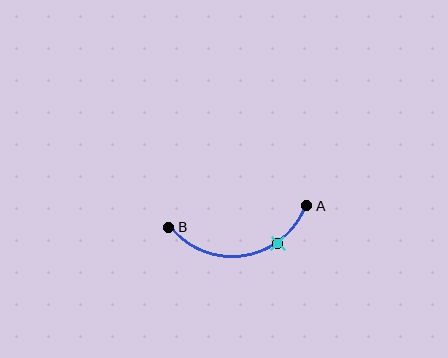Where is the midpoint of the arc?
The arc midpoint is the point on the curve farthest from the straight line joining A and B. It sits below that line.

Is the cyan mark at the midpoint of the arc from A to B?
No. The cyan mark lies on the arc but is closer to endpoint A. The arc midpoint would be at the point on the curve equidistant along the arc from both A and B.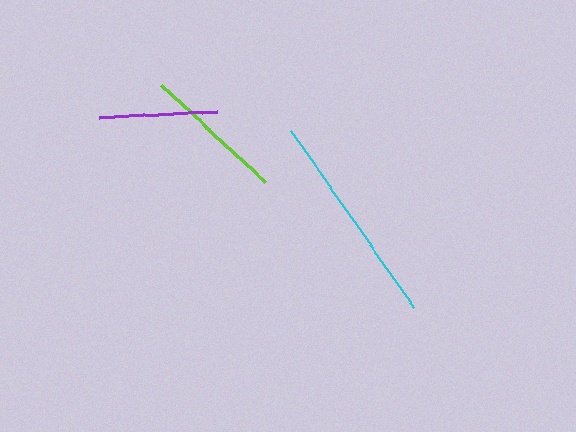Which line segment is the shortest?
The purple line is the shortest at approximately 118 pixels.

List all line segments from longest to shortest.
From longest to shortest: cyan, lime, purple.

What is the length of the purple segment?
The purple segment is approximately 118 pixels long.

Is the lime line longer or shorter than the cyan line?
The cyan line is longer than the lime line.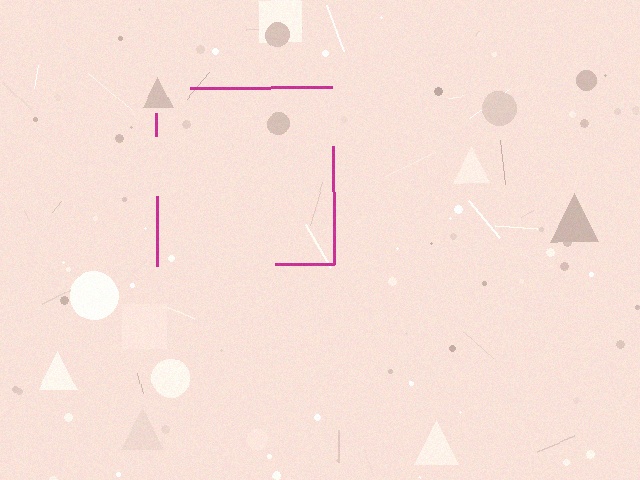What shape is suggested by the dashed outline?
The dashed outline suggests a square.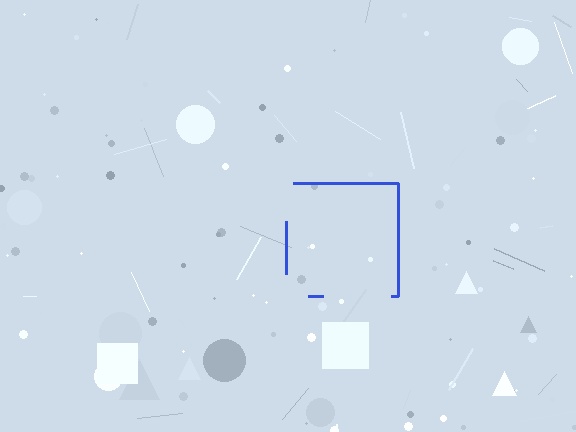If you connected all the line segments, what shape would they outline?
They would outline a square.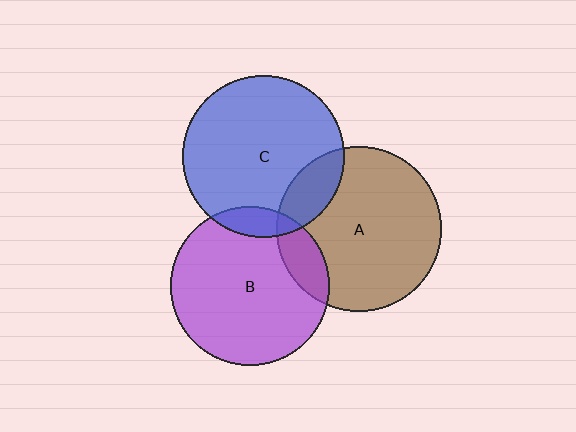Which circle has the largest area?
Circle A (brown).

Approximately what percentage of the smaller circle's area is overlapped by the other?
Approximately 15%.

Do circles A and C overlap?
Yes.